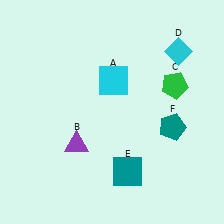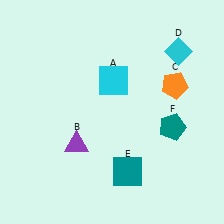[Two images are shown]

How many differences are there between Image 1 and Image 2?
There is 1 difference between the two images.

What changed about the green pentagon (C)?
In Image 1, C is green. In Image 2, it changed to orange.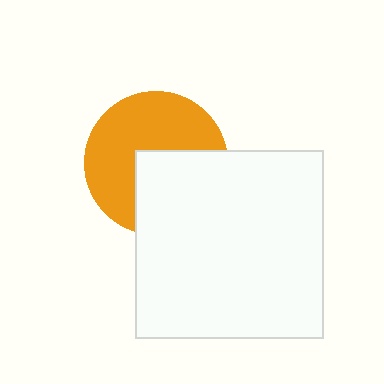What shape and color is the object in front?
The object in front is a white square.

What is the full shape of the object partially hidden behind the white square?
The partially hidden object is an orange circle.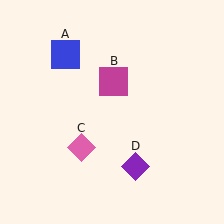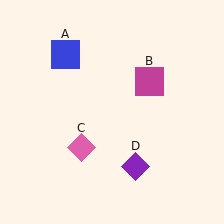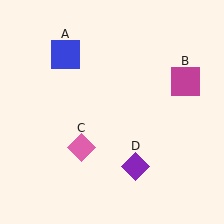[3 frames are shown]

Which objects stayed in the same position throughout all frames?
Blue square (object A) and pink diamond (object C) and purple diamond (object D) remained stationary.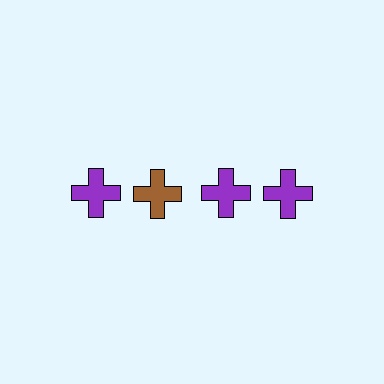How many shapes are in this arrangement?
There are 4 shapes arranged in a grid pattern.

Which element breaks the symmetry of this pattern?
The brown cross in the top row, second from left column breaks the symmetry. All other shapes are purple crosses.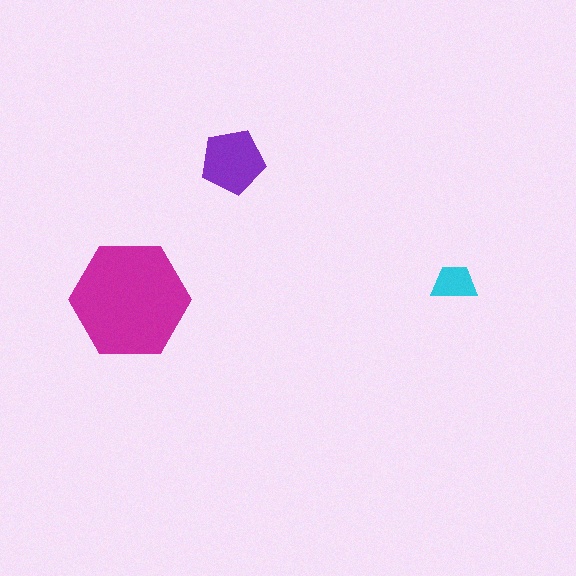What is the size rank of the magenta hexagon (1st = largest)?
1st.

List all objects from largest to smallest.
The magenta hexagon, the purple pentagon, the cyan trapezoid.